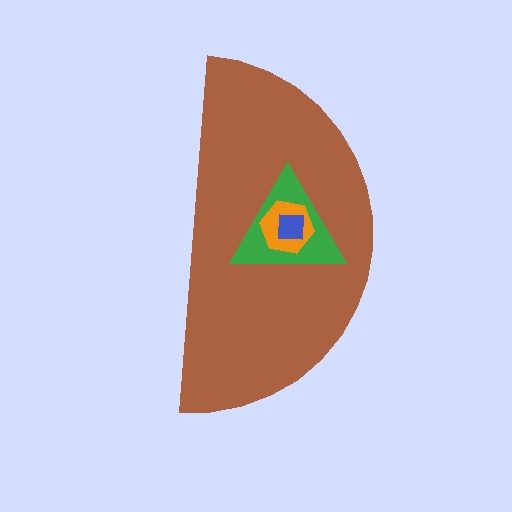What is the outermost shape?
The brown semicircle.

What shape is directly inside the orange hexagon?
The blue square.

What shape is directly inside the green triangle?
The orange hexagon.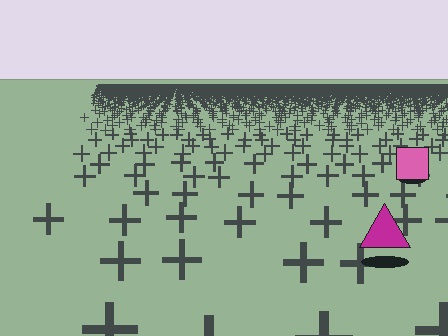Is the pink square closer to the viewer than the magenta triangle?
No. The magenta triangle is closer — you can tell from the texture gradient: the ground texture is coarser near it.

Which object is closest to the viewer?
The magenta triangle is closest. The texture marks near it are larger and more spread out.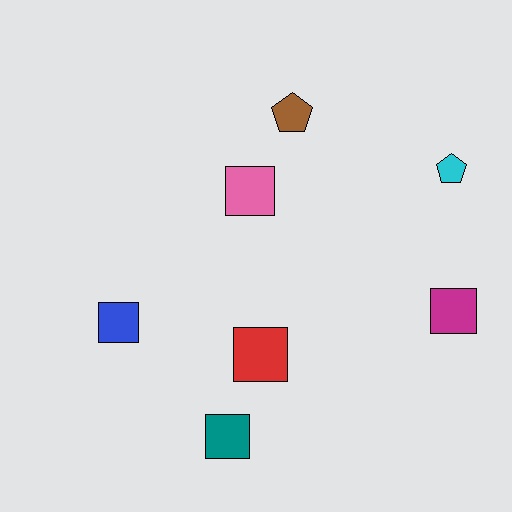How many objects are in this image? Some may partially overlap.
There are 7 objects.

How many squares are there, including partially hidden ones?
There are 5 squares.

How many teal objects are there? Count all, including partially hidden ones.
There is 1 teal object.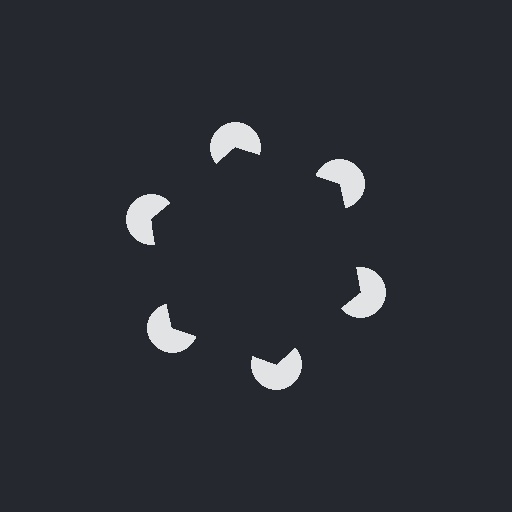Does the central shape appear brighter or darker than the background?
It typically appears slightly darker than the background, even though no actual brightness change is drawn.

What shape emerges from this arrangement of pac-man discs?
An illusory hexagon — its edges are inferred from the aligned wedge cuts in the pac-man discs, not physically drawn.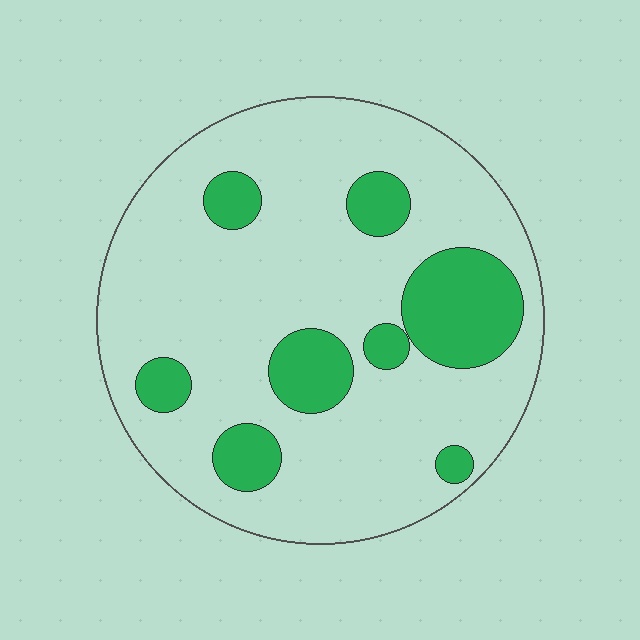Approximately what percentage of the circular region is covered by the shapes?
Approximately 20%.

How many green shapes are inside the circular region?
8.